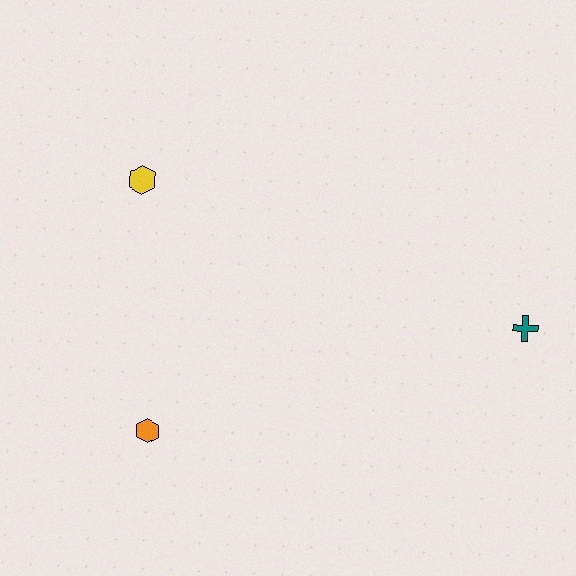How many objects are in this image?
There are 3 objects.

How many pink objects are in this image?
There are no pink objects.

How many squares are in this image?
There are no squares.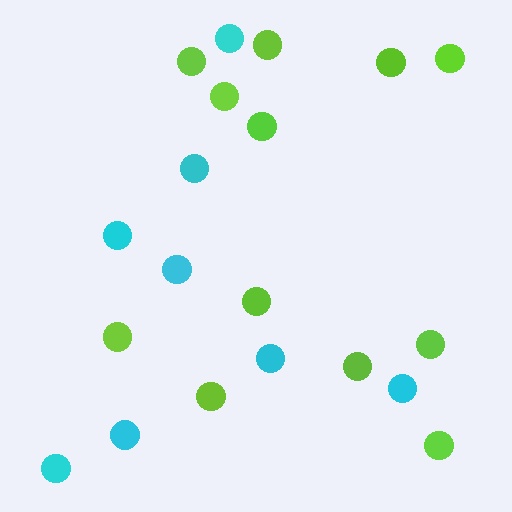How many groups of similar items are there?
There are 2 groups: one group of lime circles (12) and one group of cyan circles (8).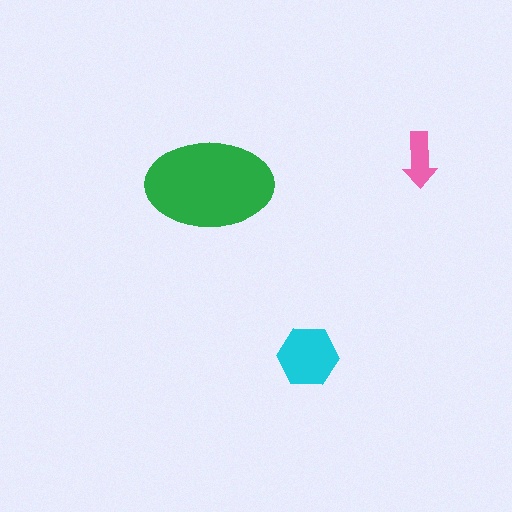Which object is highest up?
The pink arrow is topmost.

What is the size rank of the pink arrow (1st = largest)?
3rd.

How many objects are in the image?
There are 3 objects in the image.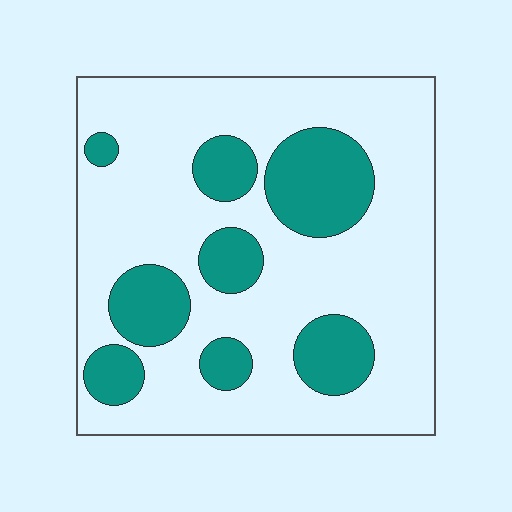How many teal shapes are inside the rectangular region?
8.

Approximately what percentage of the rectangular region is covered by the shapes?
Approximately 25%.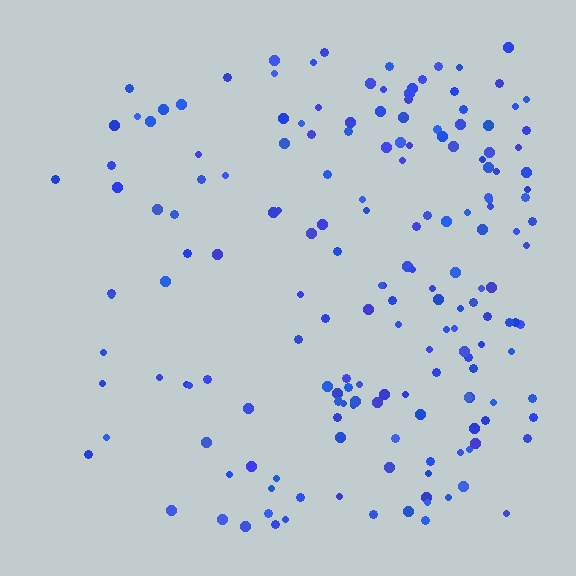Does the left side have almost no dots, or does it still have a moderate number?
Still a moderate number, just noticeably fewer than the right.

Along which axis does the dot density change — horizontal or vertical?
Horizontal.